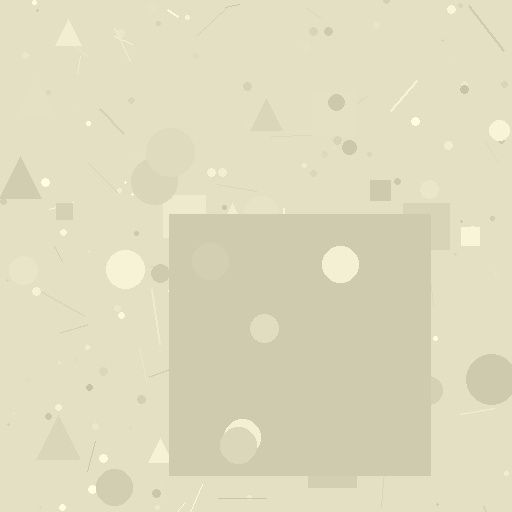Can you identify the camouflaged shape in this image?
The camouflaged shape is a square.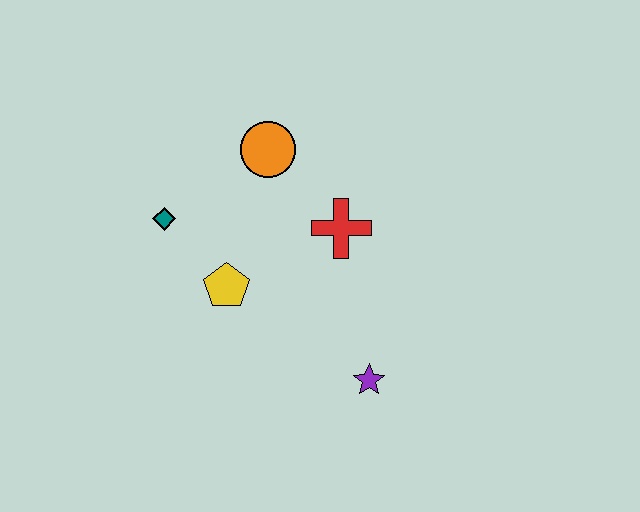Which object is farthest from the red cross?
The teal diamond is farthest from the red cross.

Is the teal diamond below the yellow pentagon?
No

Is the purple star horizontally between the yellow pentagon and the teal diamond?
No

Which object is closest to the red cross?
The orange circle is closest to the red cross.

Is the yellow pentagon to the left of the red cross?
Yes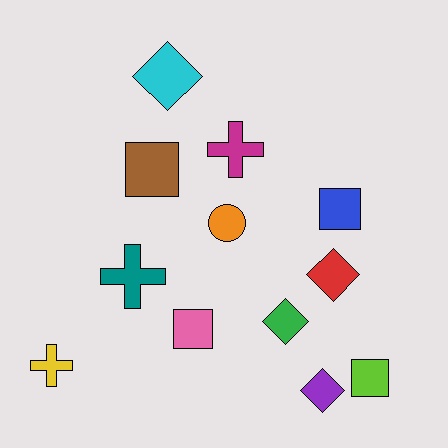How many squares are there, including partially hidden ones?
There are 4 squares.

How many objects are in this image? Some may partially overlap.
There are 12 objects.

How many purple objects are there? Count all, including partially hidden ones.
There is 1 purple object.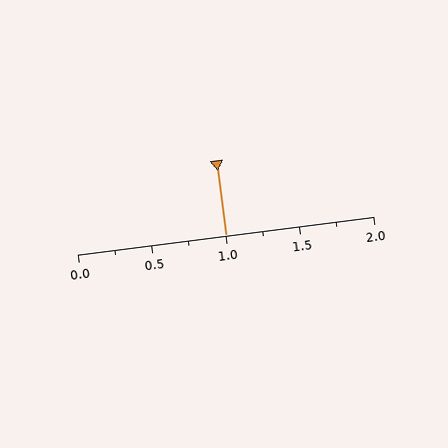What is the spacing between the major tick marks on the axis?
The major ticks are spaced 0.5 apart.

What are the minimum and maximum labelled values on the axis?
The axis runs from 0.0 to 2.0.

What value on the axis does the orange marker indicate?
The marker indicates approximately 1.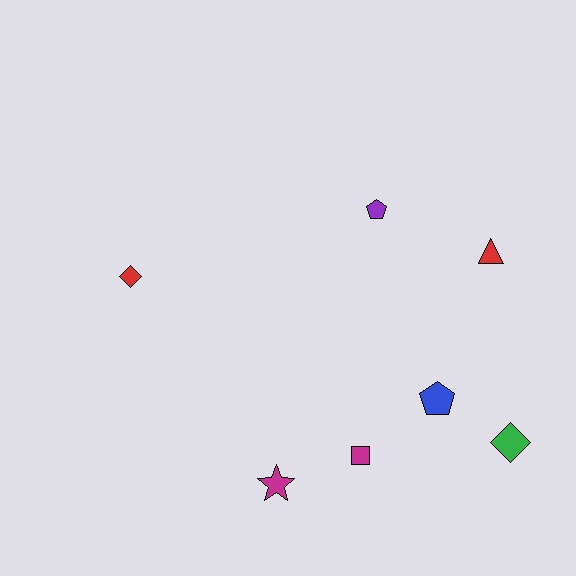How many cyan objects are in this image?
There are no cyan objects.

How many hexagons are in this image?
There are no hexagons.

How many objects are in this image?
There are 7 objects.